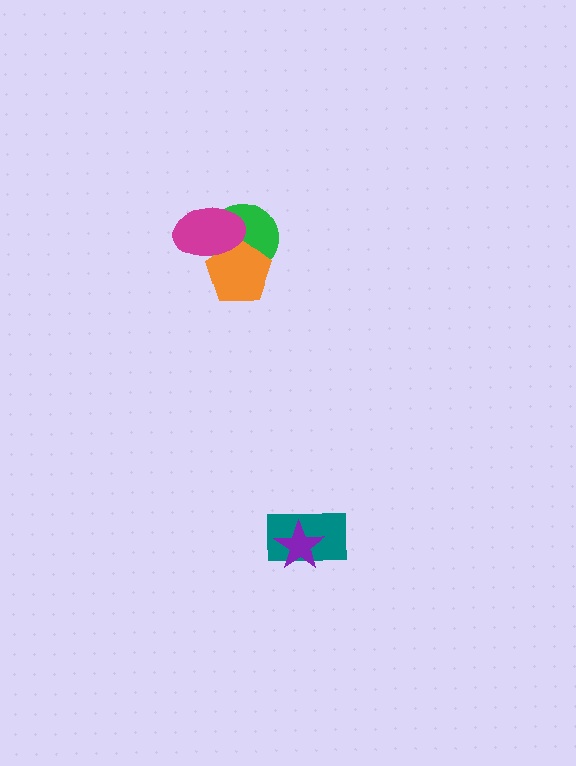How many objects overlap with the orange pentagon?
2 objects overlap with the orange pentagon.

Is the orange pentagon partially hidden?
Yes, it is partially covered by another shape.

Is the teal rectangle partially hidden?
Yes, it is partially covered by another shape.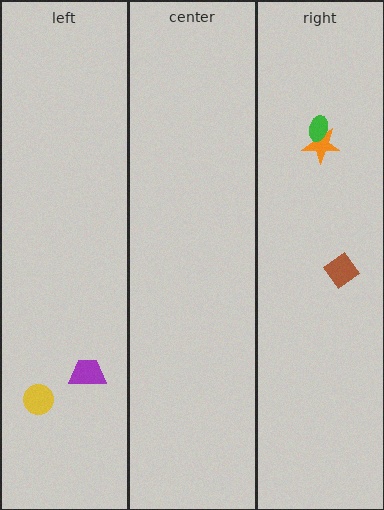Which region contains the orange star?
The right region.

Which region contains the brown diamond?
The right region.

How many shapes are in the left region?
2.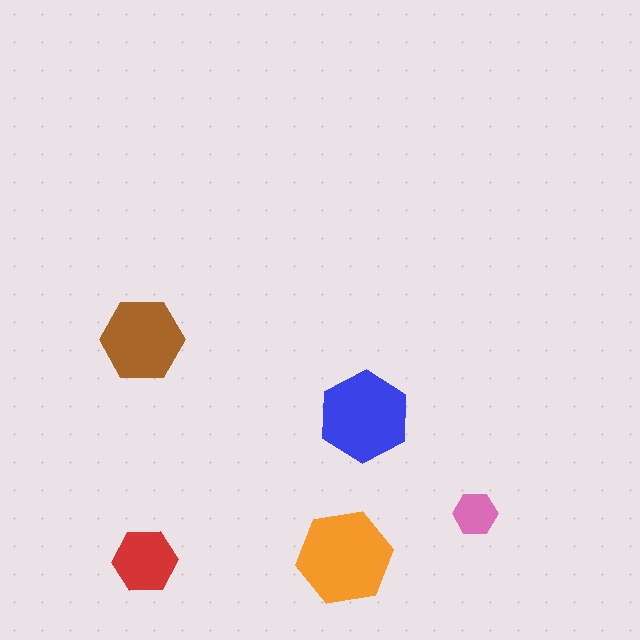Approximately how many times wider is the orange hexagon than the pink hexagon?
About 2 times wider.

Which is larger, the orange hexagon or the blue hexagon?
The orange one.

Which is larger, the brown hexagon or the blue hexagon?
The blue one.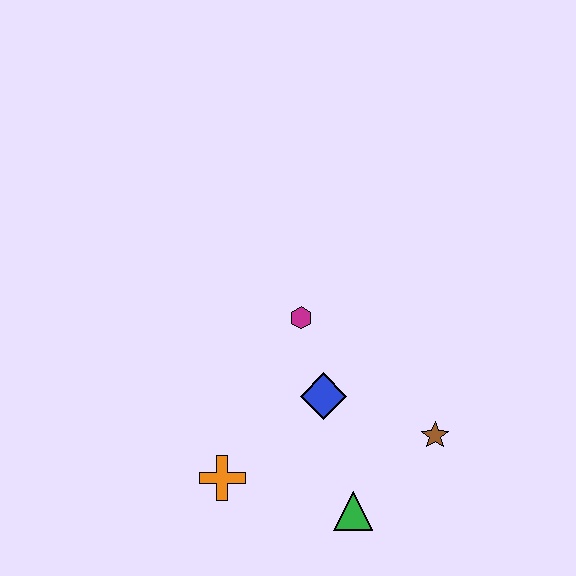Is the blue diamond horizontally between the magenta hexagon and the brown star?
Yes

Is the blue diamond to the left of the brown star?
Yes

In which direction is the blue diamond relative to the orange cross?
The blue diamond is to the right of the orange cross.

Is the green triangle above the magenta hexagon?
No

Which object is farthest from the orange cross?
The brown star is farthest from the orange cross.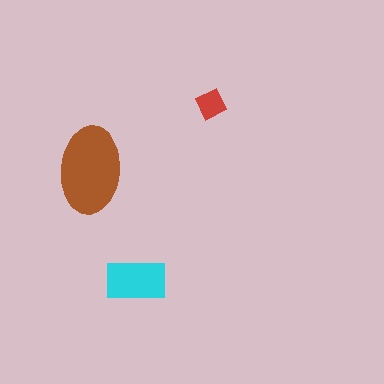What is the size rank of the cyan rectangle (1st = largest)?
2nd.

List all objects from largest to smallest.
The brown ellipse, the cyan rectangle, the red diamond.